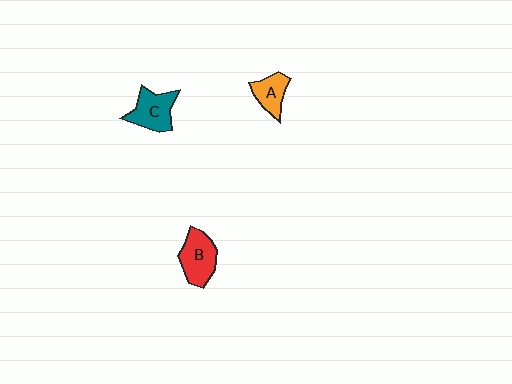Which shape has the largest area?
Shape B (red).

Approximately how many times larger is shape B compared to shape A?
Approximately 1.5 times.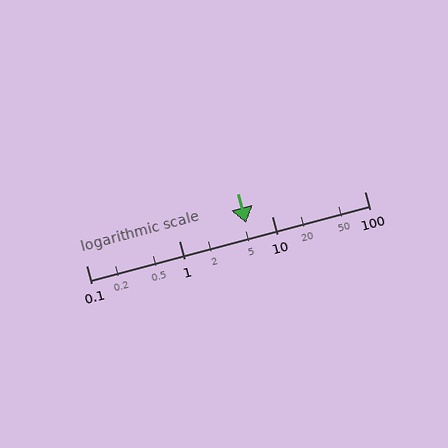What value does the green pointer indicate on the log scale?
The pointer indicates approximately 5.3.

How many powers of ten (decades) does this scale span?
The scale spans 3 decades, from 0.1 to 100.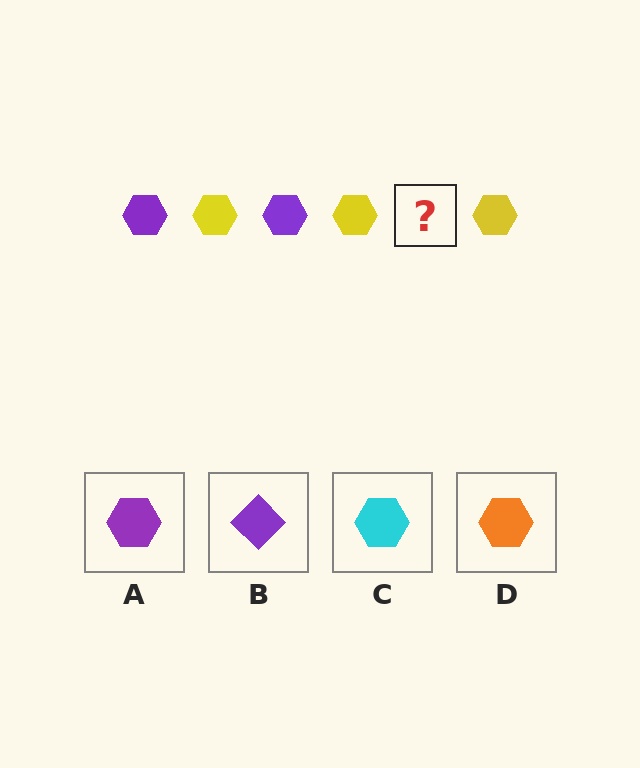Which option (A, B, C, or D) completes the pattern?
A.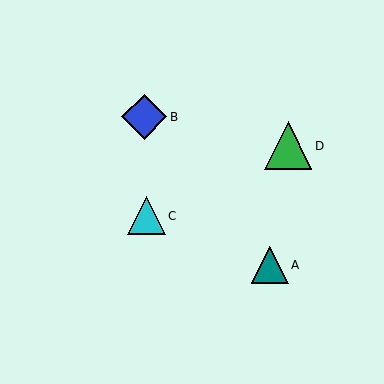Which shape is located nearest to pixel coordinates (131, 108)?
The blue diamond (labeled B) at (144, 117) is nearest to that location.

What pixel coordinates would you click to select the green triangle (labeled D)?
Click at (288, 146) to select the green triangle D.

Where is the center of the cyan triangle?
The center of the cyan triangle is at (146, 216).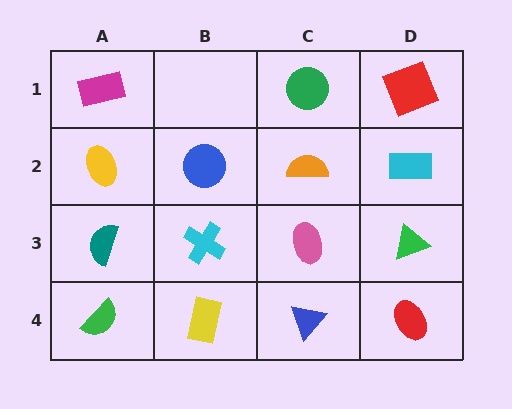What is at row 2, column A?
A yellow ellipse.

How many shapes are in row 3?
4 shapes.